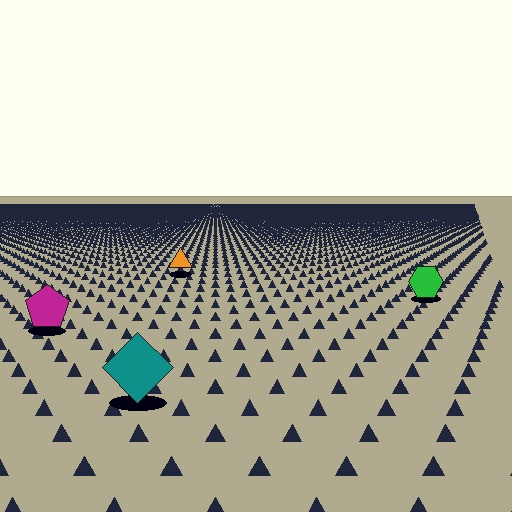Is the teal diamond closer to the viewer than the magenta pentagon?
Yes. The teal diamond is closer — you can tell from the texture gradient: the ground texture is coarser near it.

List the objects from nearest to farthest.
From nearest to farthest: the teal diamond, the magenta pentagon, the green hexagon, the orange triangle.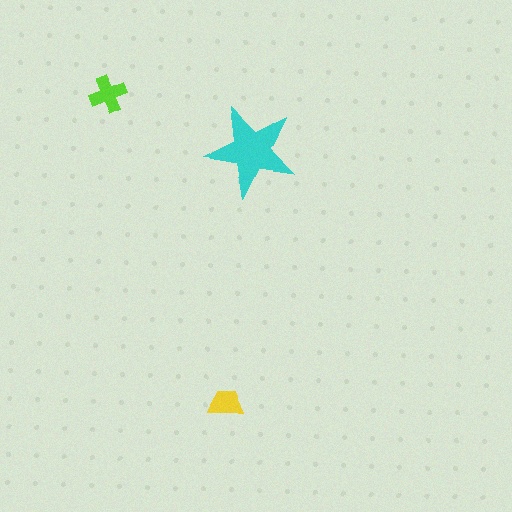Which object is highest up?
The lime cross is topmost.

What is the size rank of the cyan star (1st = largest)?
1st.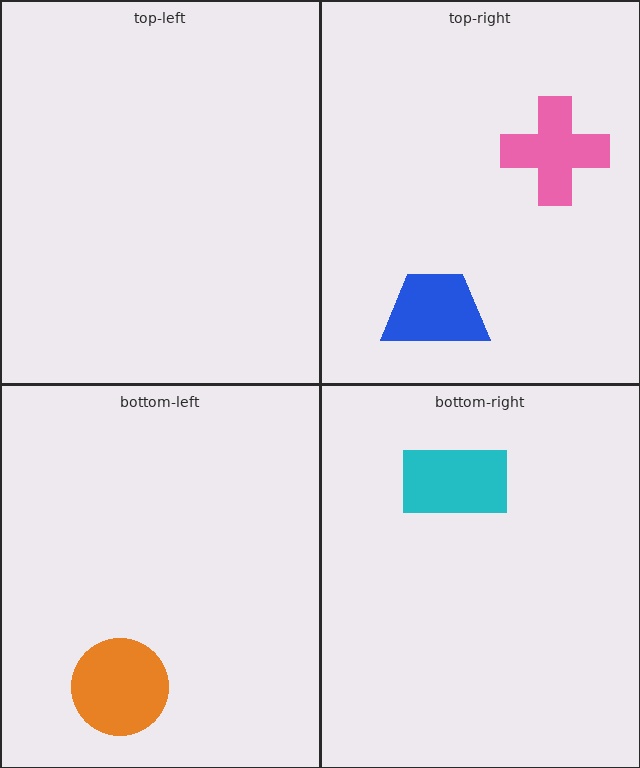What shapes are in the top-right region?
The blue trapezoid, the pink cross.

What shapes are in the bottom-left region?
The orange circle.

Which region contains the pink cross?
The top-right region.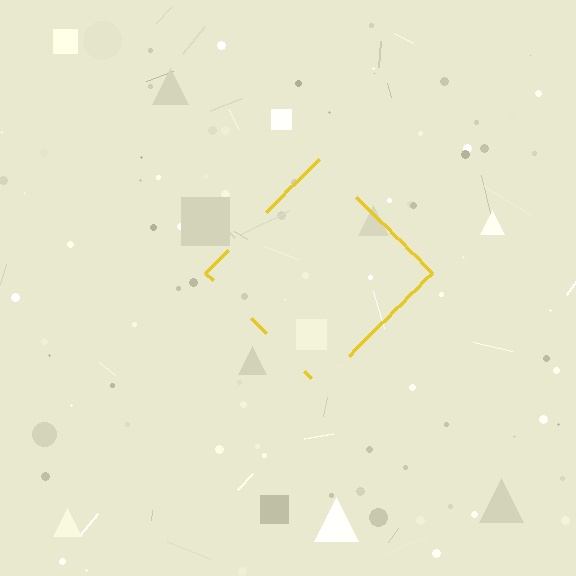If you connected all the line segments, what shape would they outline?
They would outline a diamond.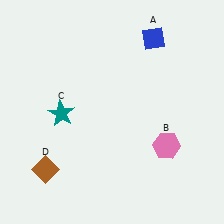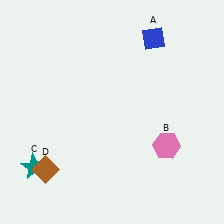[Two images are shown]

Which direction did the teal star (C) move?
The teal star (C) moved down.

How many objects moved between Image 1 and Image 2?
1 object moved between the two images.